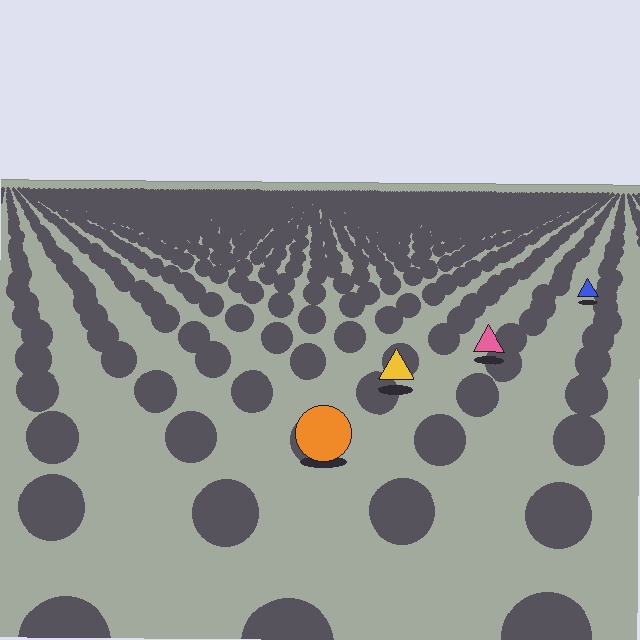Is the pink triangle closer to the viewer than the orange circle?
No. The orange circle is closer — you can tell from the texture gradient: the ground texture is coarser near it.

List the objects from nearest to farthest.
From nearest to farthest: the orange circle, the yellow triangle, the pink triangle, the blue triangle.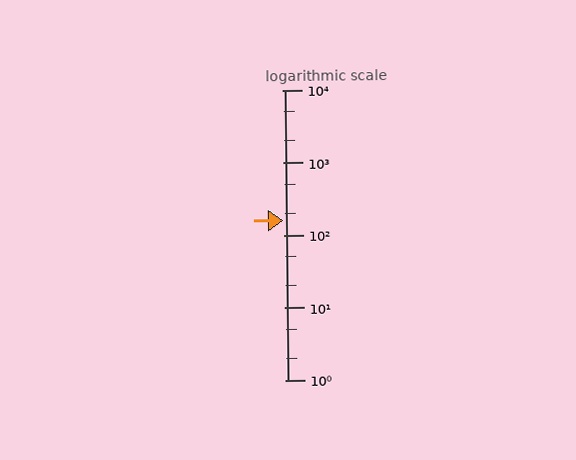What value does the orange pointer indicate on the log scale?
The pointer indicates approximately 160.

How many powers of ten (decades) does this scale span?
The scale spans 4 decades, from 1 to 10000.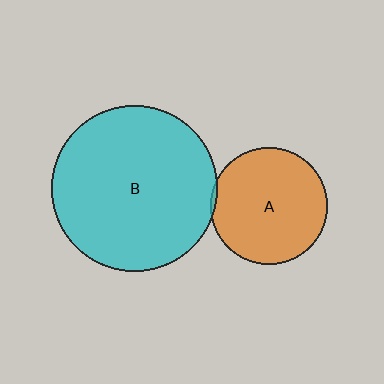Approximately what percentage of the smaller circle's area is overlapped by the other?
Approximately 5%.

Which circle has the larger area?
Circle B (cyan).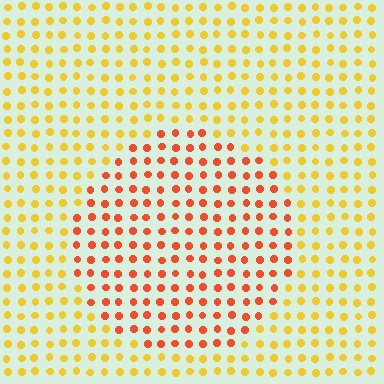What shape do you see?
I see a circle.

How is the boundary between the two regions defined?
The boundary is defined purely by a slight shift in hue (about 39 degrees). Spacing, size, and orientation are identical on both sides.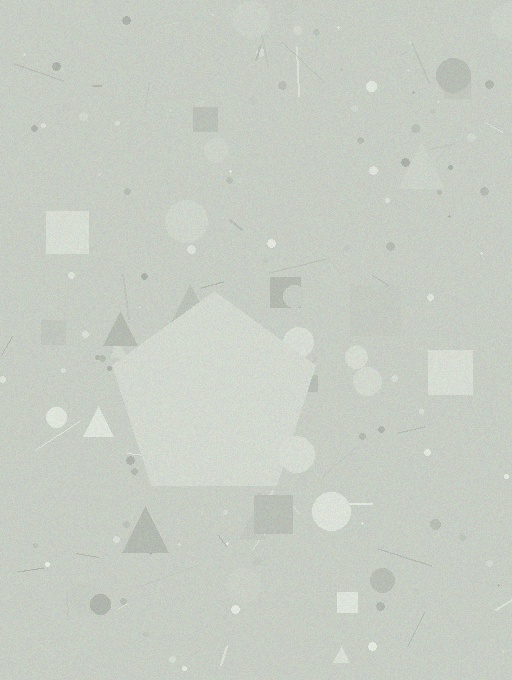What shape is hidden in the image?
A pentagon is hidden in the image.